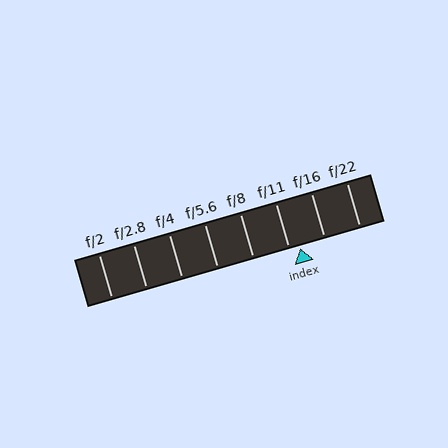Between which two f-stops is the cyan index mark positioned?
The index mark is between f/11 and f/16.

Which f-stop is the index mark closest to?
The index mark is closest to f/11.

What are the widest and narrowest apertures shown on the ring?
The widest aperture shown is f/2 and the narrowest is f/22.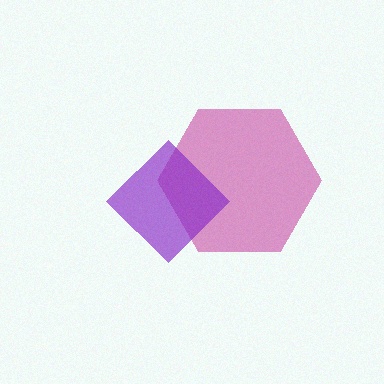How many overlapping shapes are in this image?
There are 2 overlapping shapes in the image.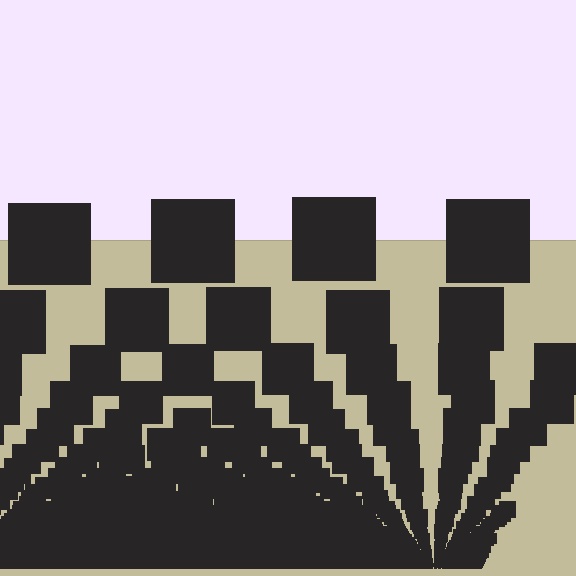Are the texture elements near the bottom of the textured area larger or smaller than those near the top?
Smaller. The gradient is inverted — elements near the bottom are smaller and denser.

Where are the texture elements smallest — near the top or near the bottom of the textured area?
Near the bottom.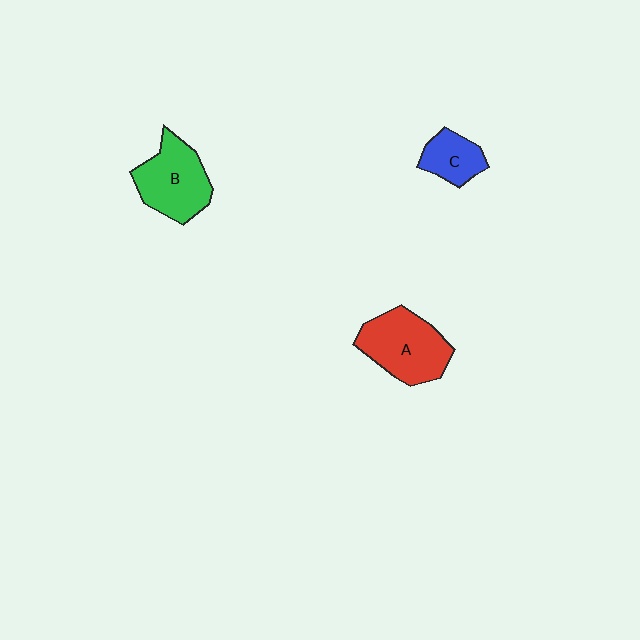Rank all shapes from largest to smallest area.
From largest to smallest: A (red), B (green), C (blue).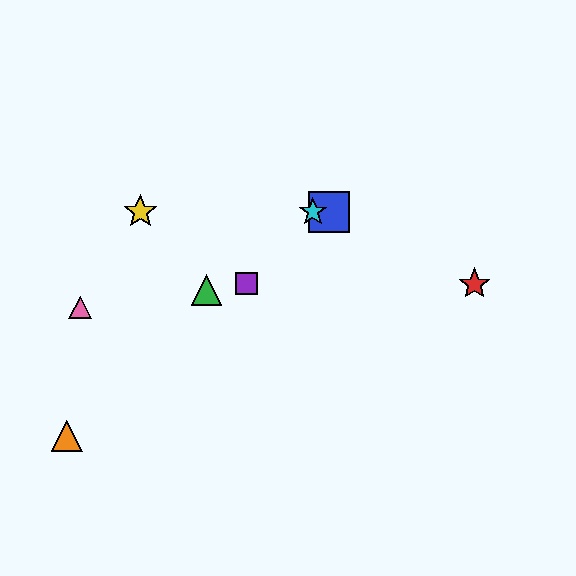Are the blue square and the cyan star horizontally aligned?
Yes, both are at y≈212.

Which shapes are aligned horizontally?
The blue square, the yellow star, the cyan star are aligned horizontally.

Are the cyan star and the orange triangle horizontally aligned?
No, the cyan star is at y≈212 and the orange triangle is at y≈436.